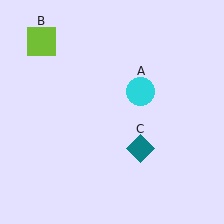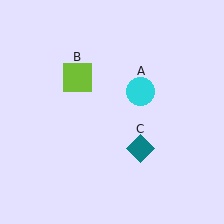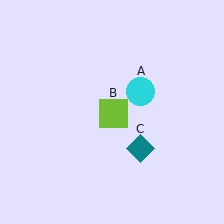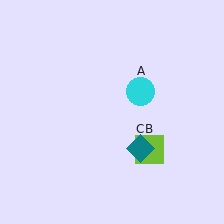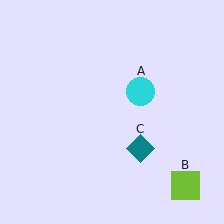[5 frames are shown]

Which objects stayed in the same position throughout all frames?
Cyan circle (object A) and teal diamond (object C) remained stationary.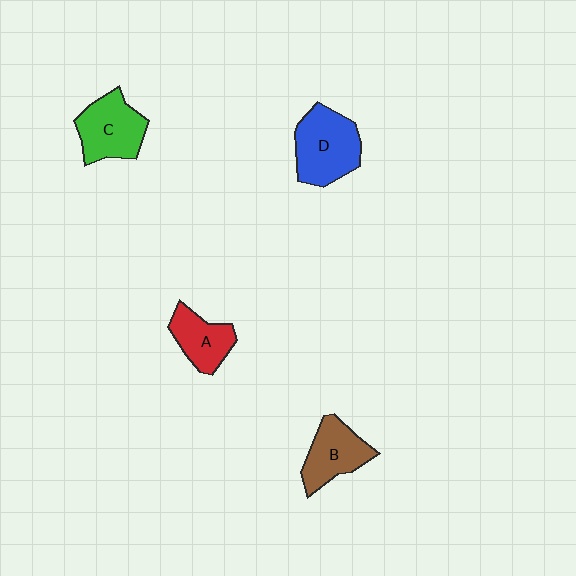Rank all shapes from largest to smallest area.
From largest to smallest: D (blue), C (green), B (brown), A (red).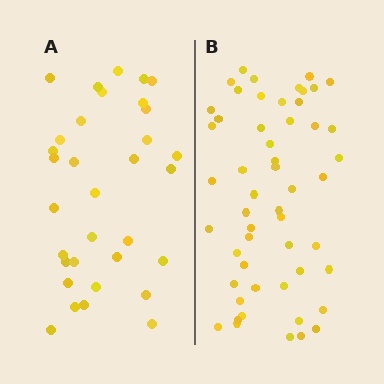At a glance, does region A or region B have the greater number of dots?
Region B (the right region) has more dots.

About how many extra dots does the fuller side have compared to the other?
Region B has approximately 20 more dots than region A.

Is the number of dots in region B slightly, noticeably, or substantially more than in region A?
Region B has substantially more. The ratio is roughly 1.6 to 1.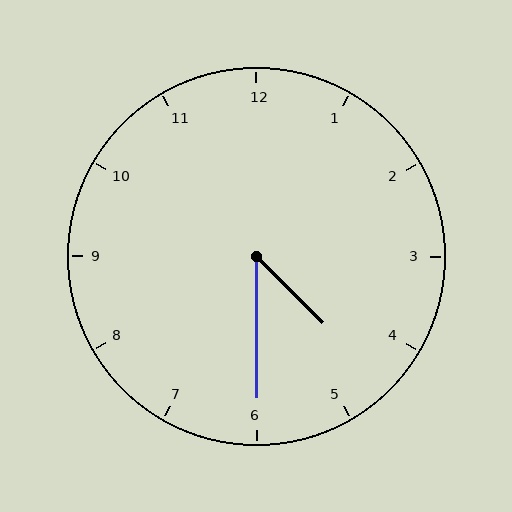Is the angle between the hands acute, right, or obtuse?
It is acute.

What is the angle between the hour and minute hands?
Approximately 45 degrees.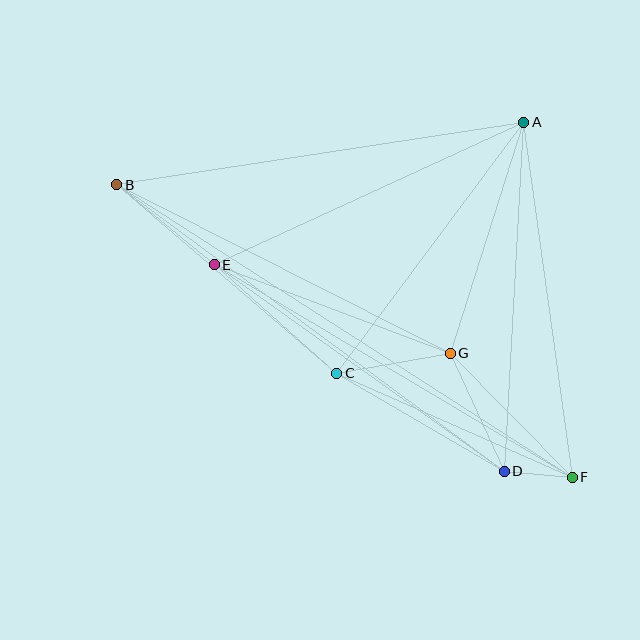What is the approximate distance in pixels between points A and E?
The distance between A and E is approximately 341 pixels.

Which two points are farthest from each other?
Points B and F are farthest from each other.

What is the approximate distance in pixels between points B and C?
The distance between B and C is approximately 290 pixels.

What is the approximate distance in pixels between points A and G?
The distance between A and G is approximately 243 pixels.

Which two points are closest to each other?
Points D and F are closest to each other.